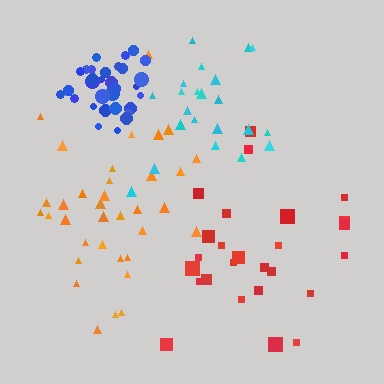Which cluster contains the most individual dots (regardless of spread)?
Orange (35).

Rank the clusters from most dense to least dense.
blue, orange, cyan, red.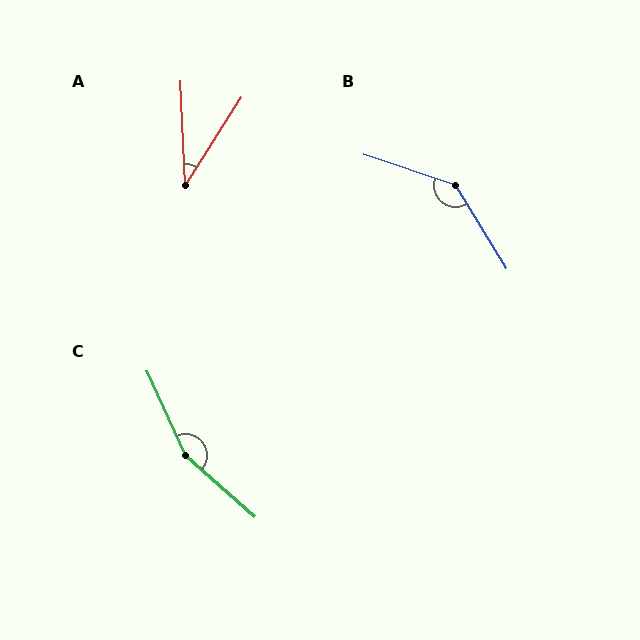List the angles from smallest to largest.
A (35°), B (140°), C (156°).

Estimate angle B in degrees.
Approximately 140 degrees.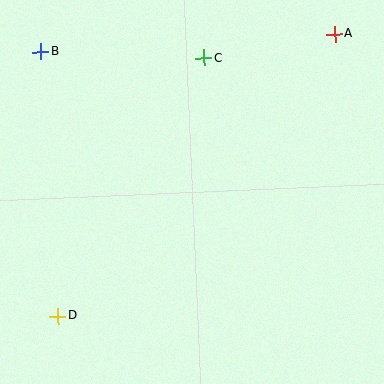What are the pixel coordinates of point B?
Point B is at (41, 51).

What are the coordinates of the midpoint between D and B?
The midpoint between D and B is at (49, 184).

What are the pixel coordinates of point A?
Point A is at (335, 34).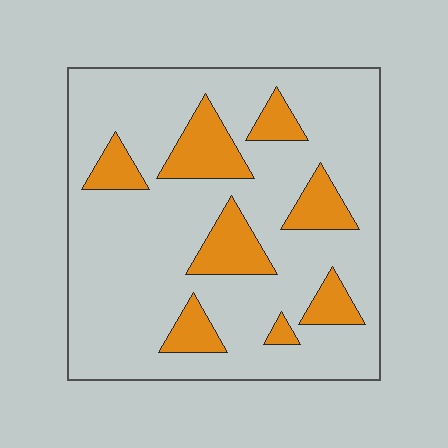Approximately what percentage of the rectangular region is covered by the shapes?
Approximately 20%.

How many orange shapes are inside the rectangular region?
8.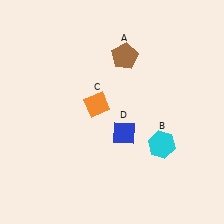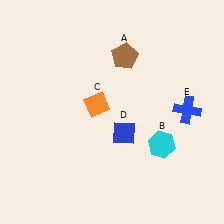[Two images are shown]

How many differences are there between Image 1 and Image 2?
There is 1 difference between the two images.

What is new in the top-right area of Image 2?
A blue cross (E) was added in the top-right area of Image 2.